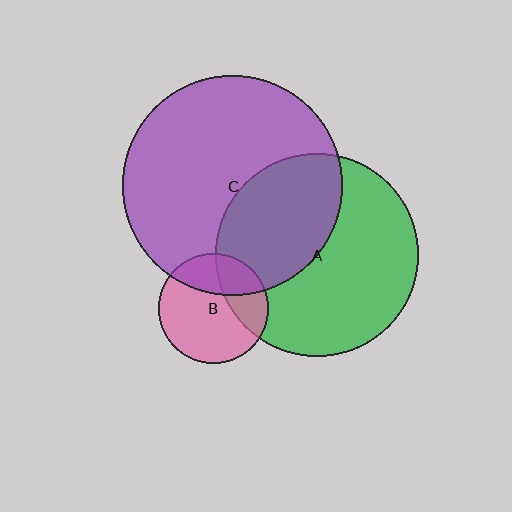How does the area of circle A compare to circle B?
Approximately 3.4 times.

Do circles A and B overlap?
Yes.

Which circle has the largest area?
Circle C (purple).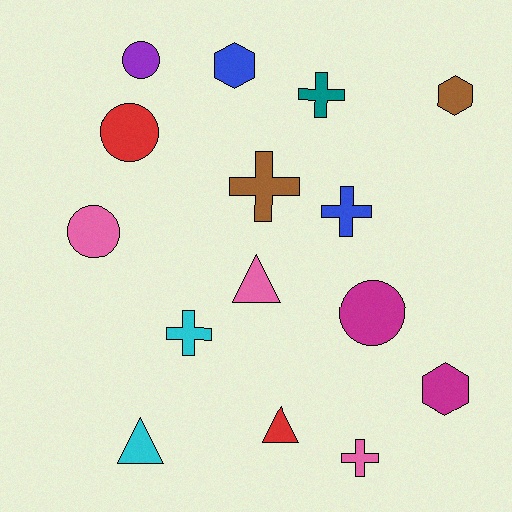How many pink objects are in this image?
There are 3 pink objects.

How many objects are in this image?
There are 15 objects.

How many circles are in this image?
There are 4 circles.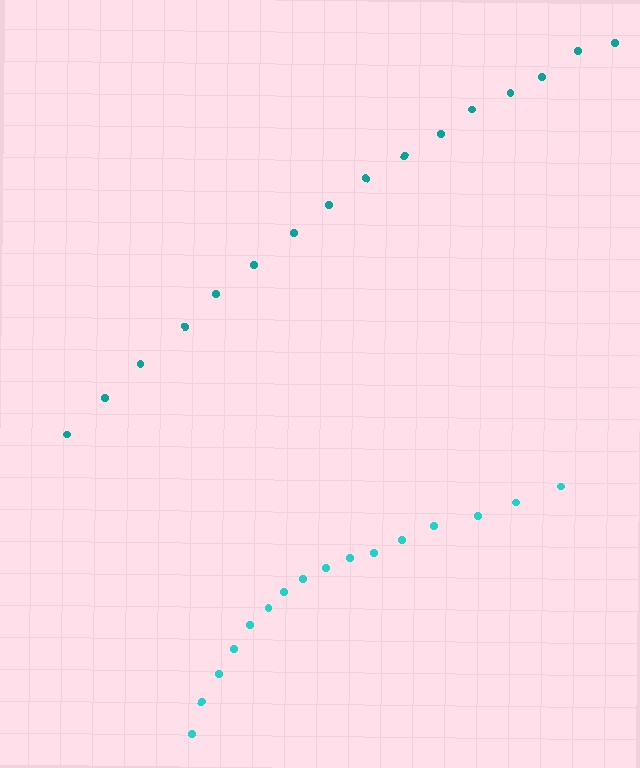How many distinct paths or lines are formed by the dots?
There are 2 distinct paths.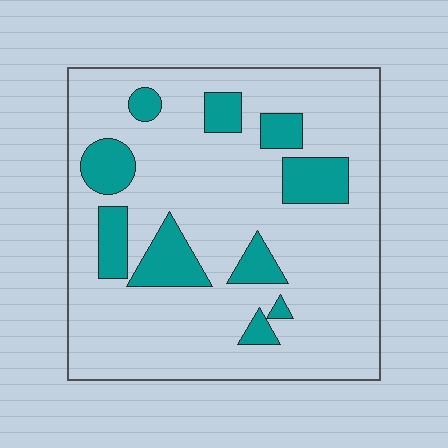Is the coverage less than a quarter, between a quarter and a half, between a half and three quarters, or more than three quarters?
Less than a quarter.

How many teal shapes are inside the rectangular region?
10.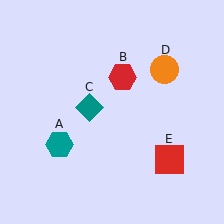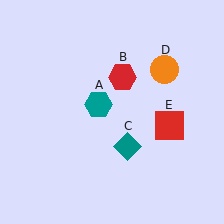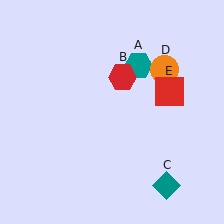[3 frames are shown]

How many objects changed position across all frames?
3 objects changed position: teal hexagon (object A), teal diamond (object C), red square (object E).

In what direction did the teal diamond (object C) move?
The teal diamond (object C) moved down and to the right.